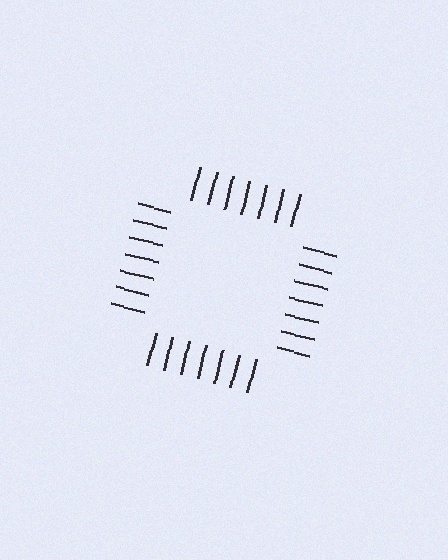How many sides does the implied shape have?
4 sides — the line-ends trace a square.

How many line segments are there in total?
28 — 7 along each of the 4 edges.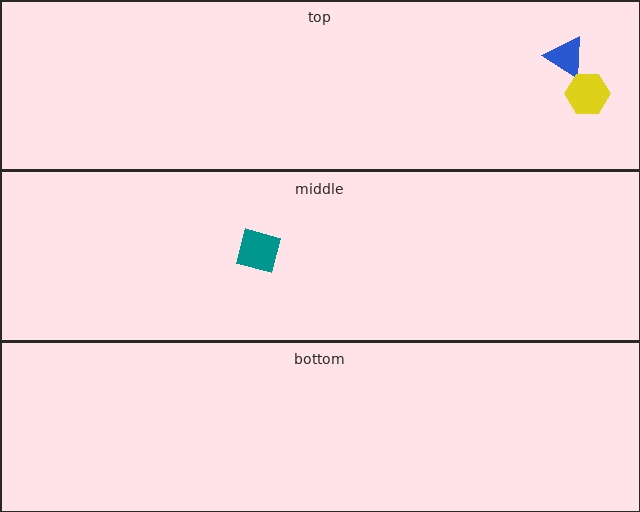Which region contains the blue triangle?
The top region.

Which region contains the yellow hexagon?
The top region.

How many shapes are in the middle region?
1.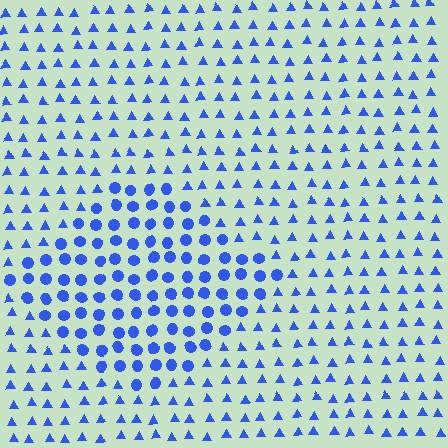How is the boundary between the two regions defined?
The boundary is defined by a change in element shape: circles inside vs. triangles outside. All elements share the same color and spacing.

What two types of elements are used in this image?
The image uses circles inside the diamond region and triangles outside it.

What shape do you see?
I see a diamond.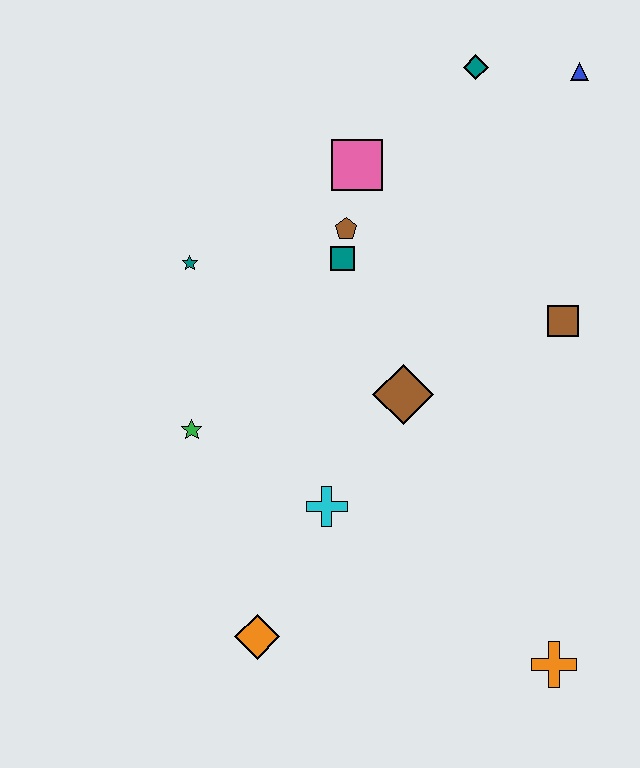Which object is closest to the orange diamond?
The cyan cross is closest to the orange diamond.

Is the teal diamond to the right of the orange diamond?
Yes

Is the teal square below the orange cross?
No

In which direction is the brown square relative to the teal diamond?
The brown square is below the teal diamond.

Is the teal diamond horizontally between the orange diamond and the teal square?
No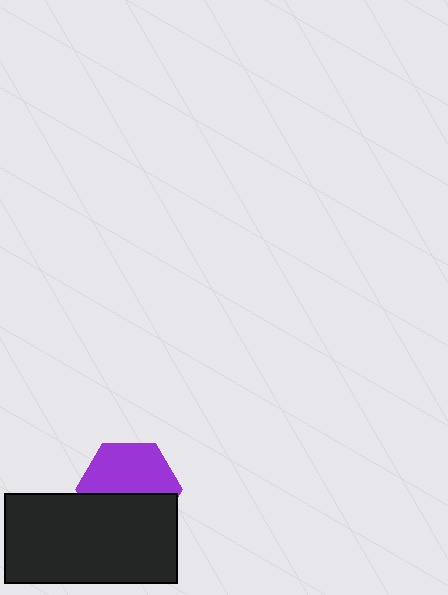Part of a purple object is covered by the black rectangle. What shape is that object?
It is a hexagon.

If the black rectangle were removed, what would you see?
You would see the complete purple hexagon.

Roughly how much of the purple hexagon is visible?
About half of it is visible (roughly 56%).